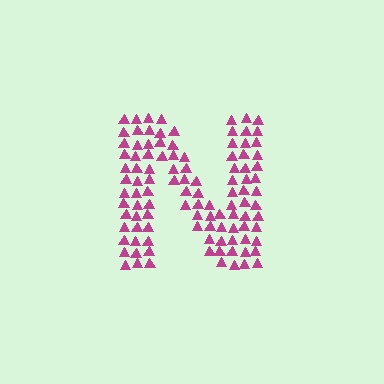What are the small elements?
The small elements are triangles.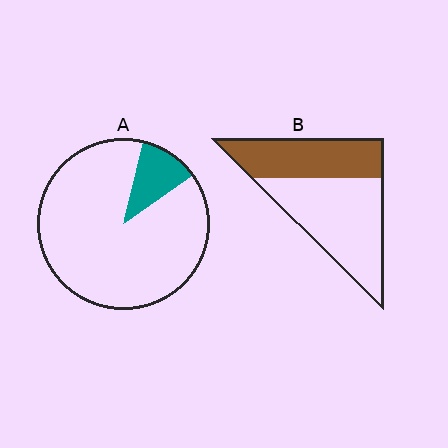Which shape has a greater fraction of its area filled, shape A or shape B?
Shape B.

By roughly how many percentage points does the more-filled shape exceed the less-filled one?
By roughly 30 percentage points (B over A).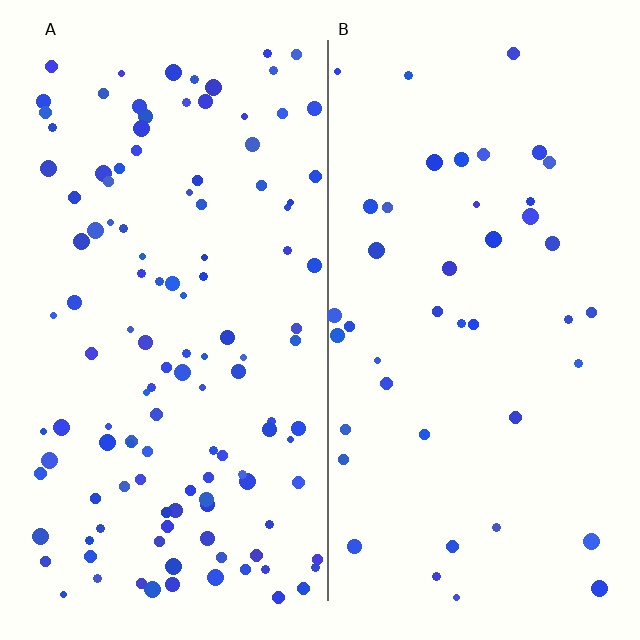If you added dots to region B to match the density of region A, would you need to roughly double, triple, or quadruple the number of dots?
Approximately triple.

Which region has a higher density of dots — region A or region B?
A (the left).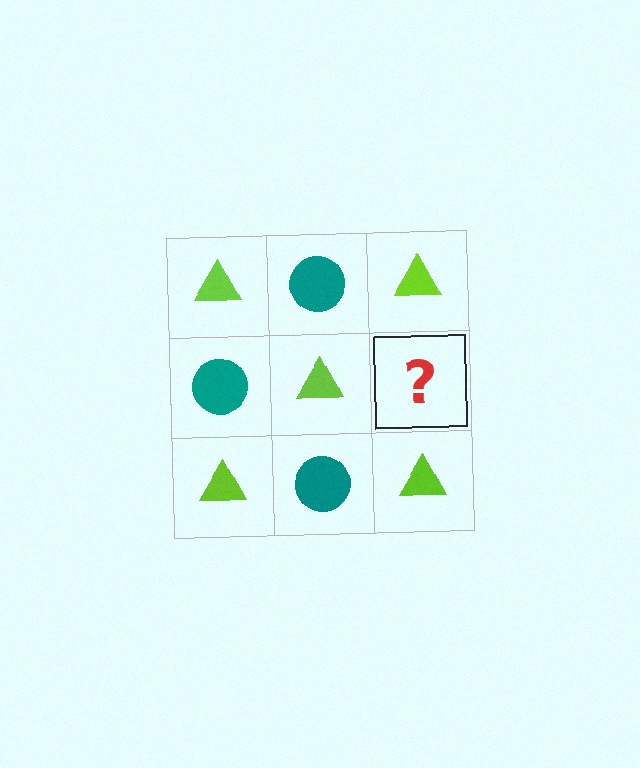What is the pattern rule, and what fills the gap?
The rule is that it alternates lime triangle and teal circle in a checkerboard pattern. The gap should be filled with a teal circle.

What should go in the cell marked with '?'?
The missing cell should contain a teal circle.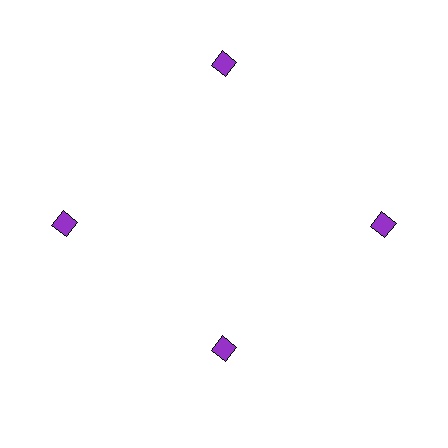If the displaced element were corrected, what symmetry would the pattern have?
It would have 4-fold rotational symmetry — the pattern would map onto itself every 90 degrees.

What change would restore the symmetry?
The symmetry would be restored by moving it outward, back onto the ring so that all 4 diamonds sit at equal angles and equal distance from the center.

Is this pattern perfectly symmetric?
No. The 4 purple diamonds are arranged in a ring, but one element near the 6 o'clock position is pulled inward toward the center, breaking the 4-fold rotational symmetry.